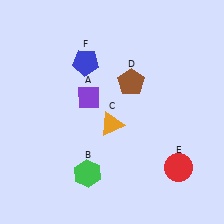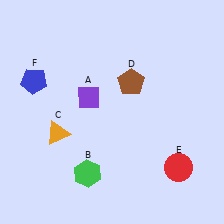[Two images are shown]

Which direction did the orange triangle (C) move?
The orange triangle (C) moved left.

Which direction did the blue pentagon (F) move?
The blue pentagon (F) moved left.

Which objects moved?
The objects that moved are: the orange triangle (C), the blue pentagon (F).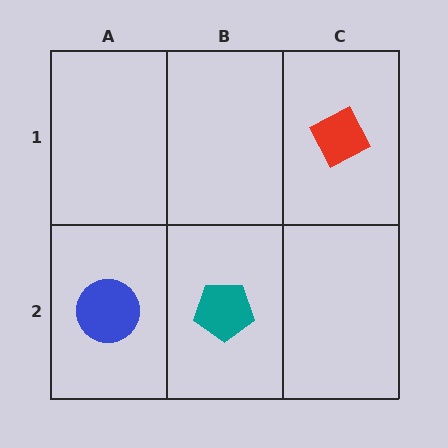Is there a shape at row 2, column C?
No, that cell is empty.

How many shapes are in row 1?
1 shape.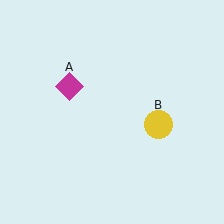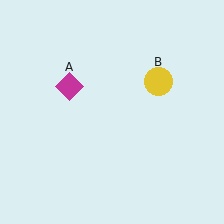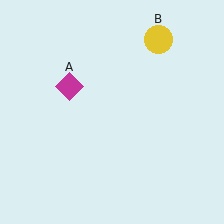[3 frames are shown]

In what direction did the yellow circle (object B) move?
The yellow circle (object B) moved up.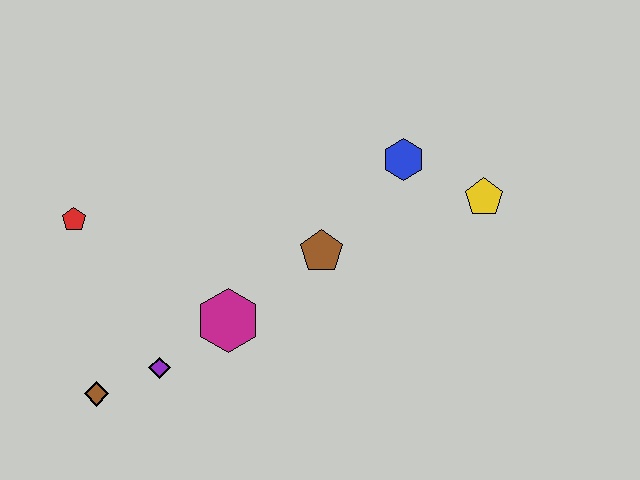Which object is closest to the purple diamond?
The brown diamond is closest to the purple diamond.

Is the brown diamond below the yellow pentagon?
Yes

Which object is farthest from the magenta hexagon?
The yellow pentagon is farthest from the magenta hexagon.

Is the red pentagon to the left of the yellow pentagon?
Yes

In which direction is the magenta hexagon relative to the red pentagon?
The magenta hexagon is to the right of the red pentagon.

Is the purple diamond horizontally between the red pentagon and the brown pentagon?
Yes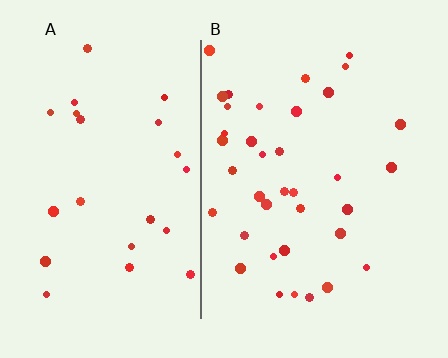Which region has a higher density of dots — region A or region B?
B (the right).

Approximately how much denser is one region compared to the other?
Approximately 1.5× — region B over region A.